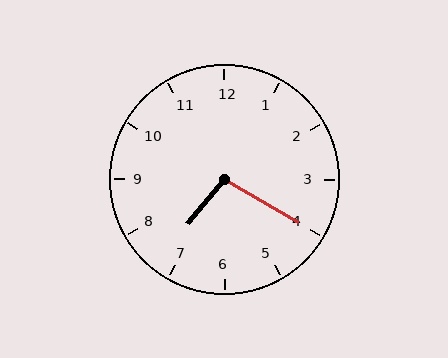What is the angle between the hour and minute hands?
Approximately 100 degrees.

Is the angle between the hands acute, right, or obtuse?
It is obtuse.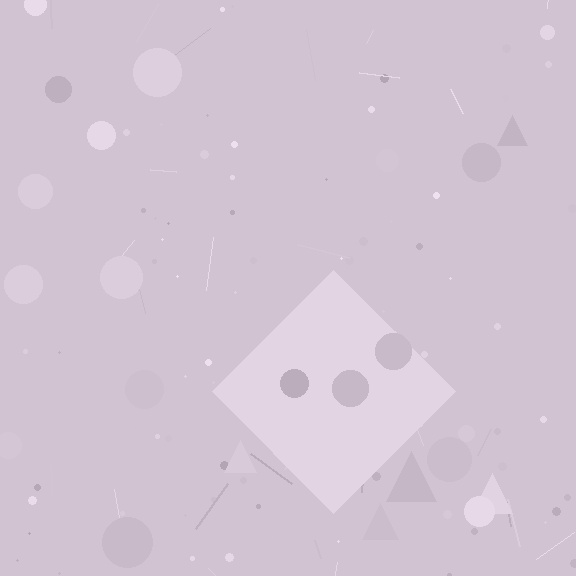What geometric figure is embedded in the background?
A diamond is embedded in the background.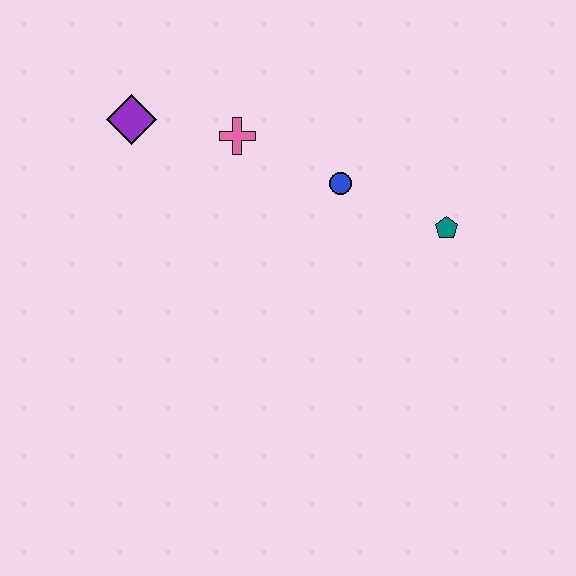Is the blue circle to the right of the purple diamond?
Yes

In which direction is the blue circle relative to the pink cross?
The blue circle is to the right of the pink cross.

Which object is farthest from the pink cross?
The teal pentagon is farthest from the pink cross.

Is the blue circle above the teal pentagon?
Yes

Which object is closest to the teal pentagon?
The blue circle is closest to the teal pentagon.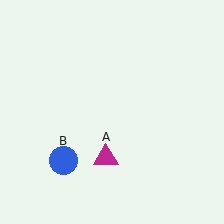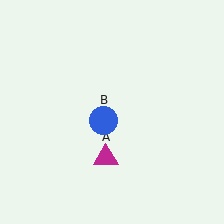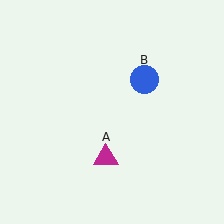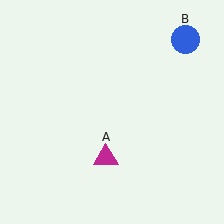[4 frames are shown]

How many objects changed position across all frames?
1 object changed position: blue circle (object B).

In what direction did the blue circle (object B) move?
The blue circle (object B) moved up and to the right.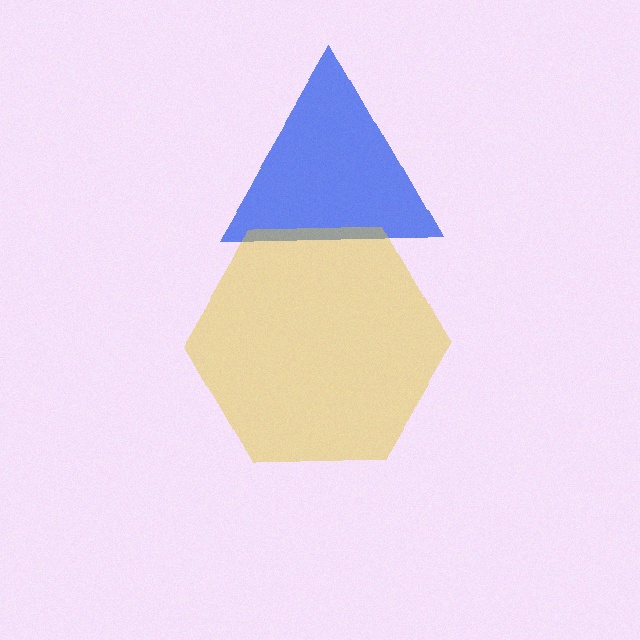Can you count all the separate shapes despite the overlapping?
Yes, there are 2 separate shapes.